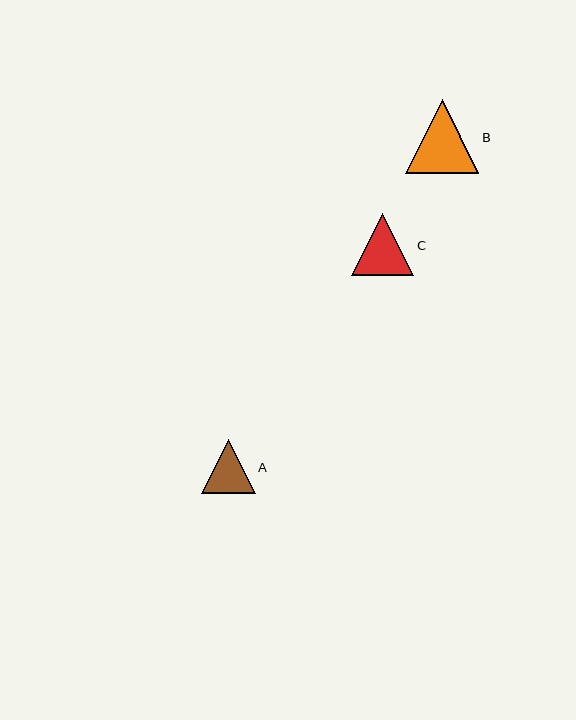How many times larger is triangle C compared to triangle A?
Triangle C is approximately 1.2 times the size of triangle A.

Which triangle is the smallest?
Triangle A is the smallest with a size of approximately 54 pixels.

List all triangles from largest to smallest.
From largest to smallest: B, C, A.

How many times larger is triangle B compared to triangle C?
Triangle B is approximately 1.2 times the size of triangle C.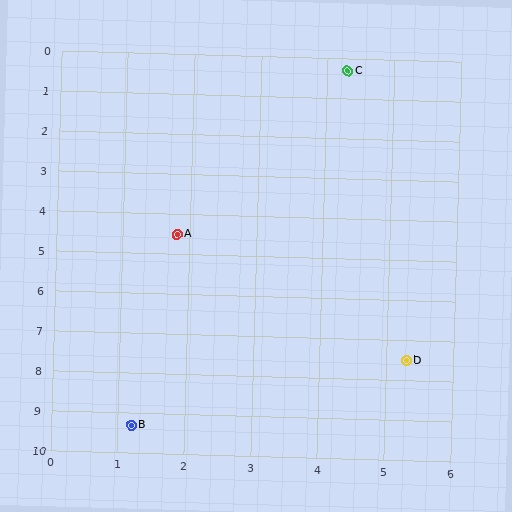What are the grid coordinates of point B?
Point B is at approximately (1.2, 9.3).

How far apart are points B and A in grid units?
Points B and A are about 4.8 grid units apart.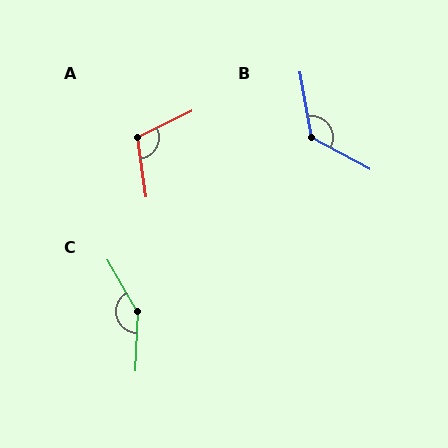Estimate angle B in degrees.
Approximately 128 degrees.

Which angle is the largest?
C, at approximately 148 degrees.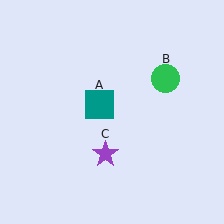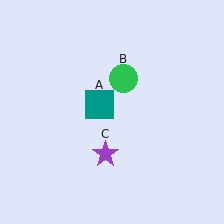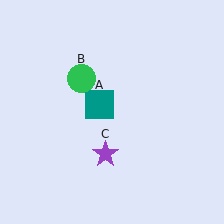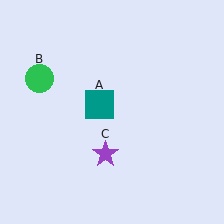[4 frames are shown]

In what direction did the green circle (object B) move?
The green circle (object B) moved left.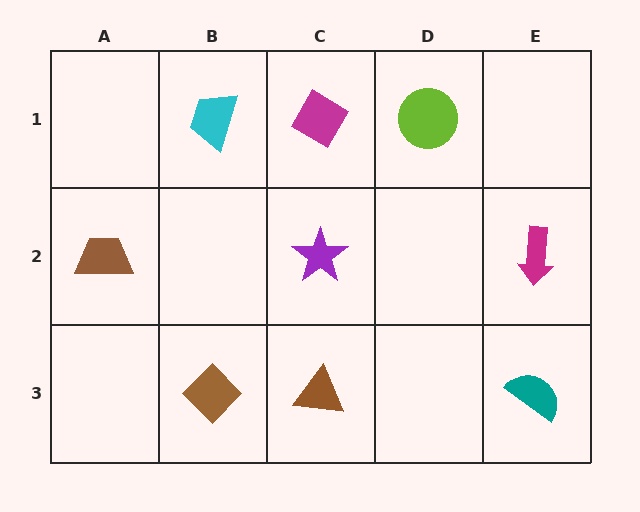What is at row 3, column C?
A brown triangle.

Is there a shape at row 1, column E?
No, that cell is empty.